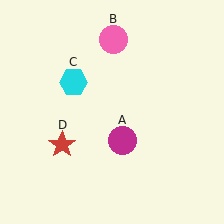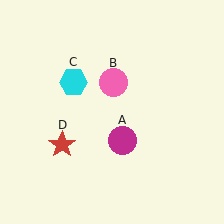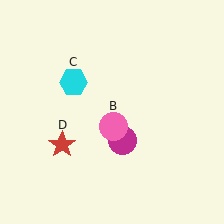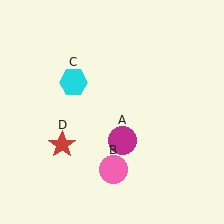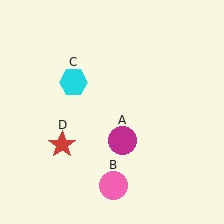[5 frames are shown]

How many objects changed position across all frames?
1 object changed position: pink circle (object B).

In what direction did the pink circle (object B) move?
The pink circle (object B) moved down.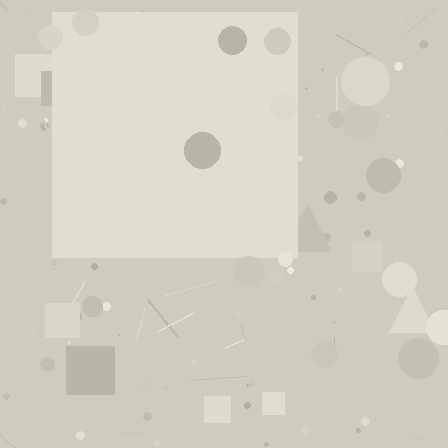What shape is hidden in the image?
A square is hidden in the image.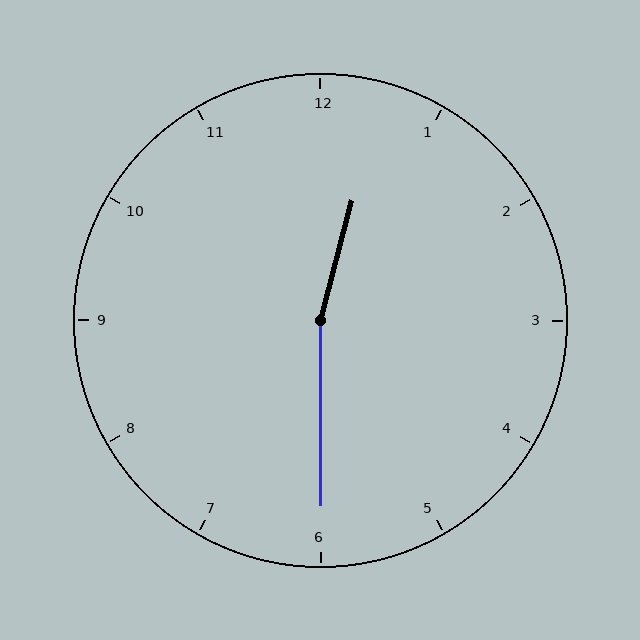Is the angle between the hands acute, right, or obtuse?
It is obtuse.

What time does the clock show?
12:30.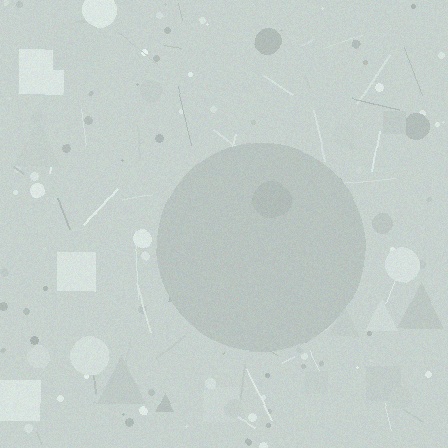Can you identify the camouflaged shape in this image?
The camouflaged shape is a circle.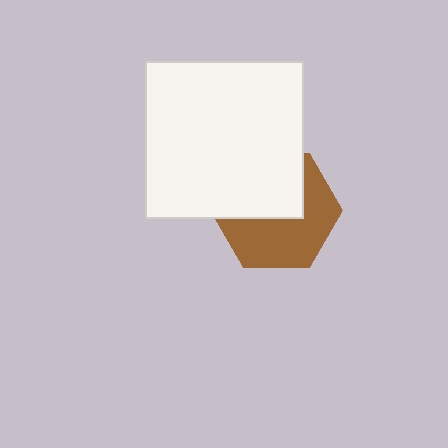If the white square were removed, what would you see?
You would see the complete brown hexagon.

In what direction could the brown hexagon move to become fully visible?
The brown hexagon could move down. That would shift it out from behind the white square entirely.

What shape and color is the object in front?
The object in front is a white square.